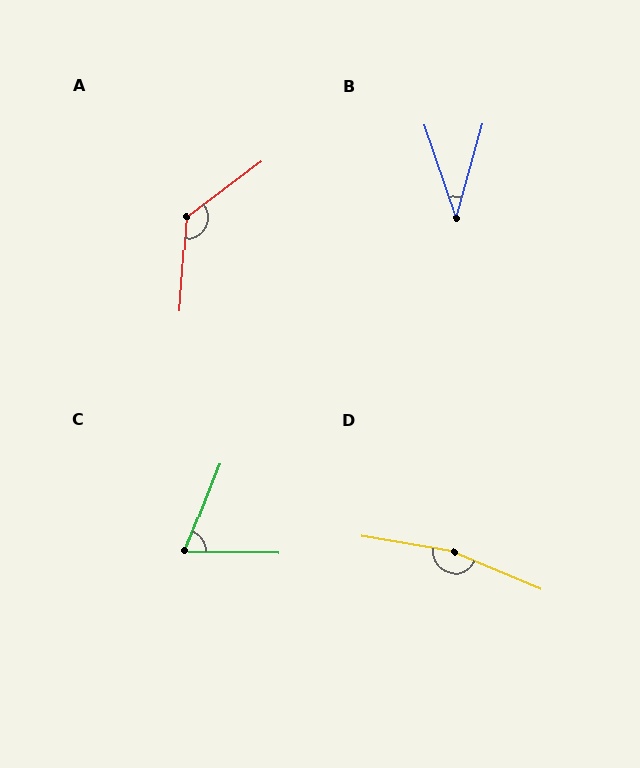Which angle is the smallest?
B, at approximately 34 degrees.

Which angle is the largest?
D, at approximately 167 degrees.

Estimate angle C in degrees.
Approximately 69 degrees.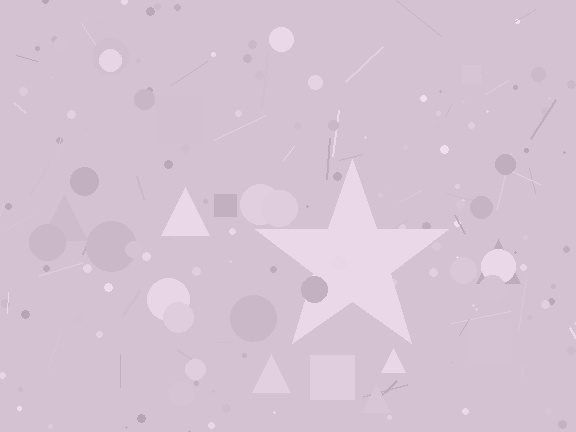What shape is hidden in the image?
A star is hidden in the image.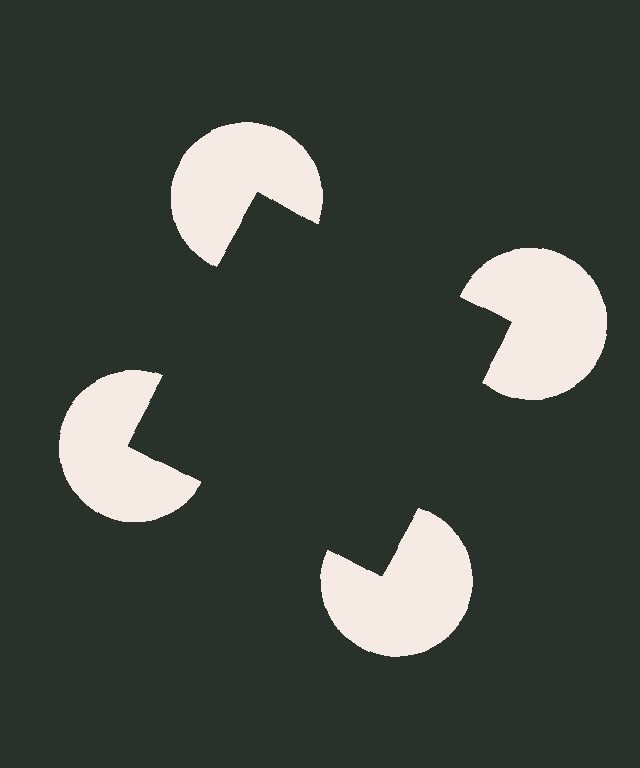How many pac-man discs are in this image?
There are 4 — one at each vertex of the illusory square.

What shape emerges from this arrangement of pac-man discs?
An illusory square — its edges are inferred from the aligned wedge cuts in the pac-man discs, not physically drawn.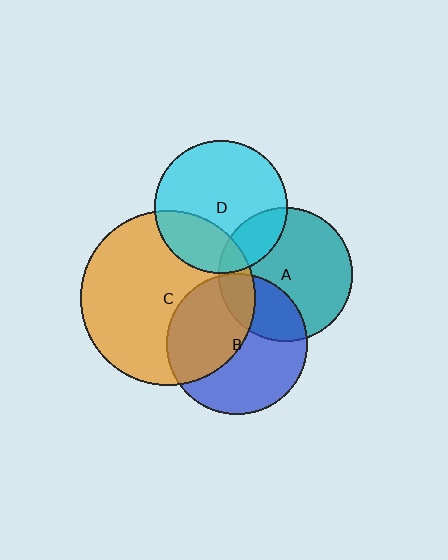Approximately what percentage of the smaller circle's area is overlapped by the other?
Approximately 25%.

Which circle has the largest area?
Circle C (orange).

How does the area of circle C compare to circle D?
Approximately 1.7 times.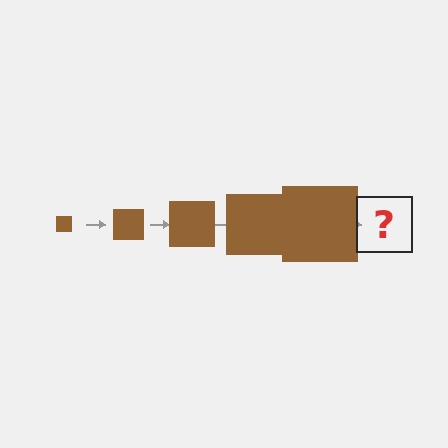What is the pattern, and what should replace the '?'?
The pattern is that the square gets progressively larger each step. The '?' should be a brown square, larger than the previous one.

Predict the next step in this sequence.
The next step is a brown square, larger than the previous one.